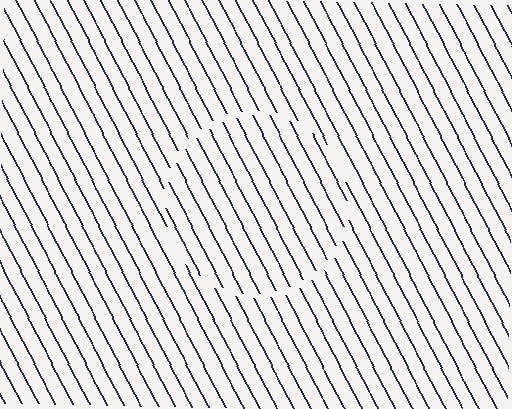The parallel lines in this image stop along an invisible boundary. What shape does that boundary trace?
An illusory circle. The interior of the shape contains the same grating, shifted by half a period — the contour is defined by the phase discontinuity where line-ends from the inner and outer gratings abut.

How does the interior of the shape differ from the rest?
The interior of the shape contains the same grating, shifted by half a period — the contour is defined by the phase discontinuity where line-ends from the inner and outer gratings abut.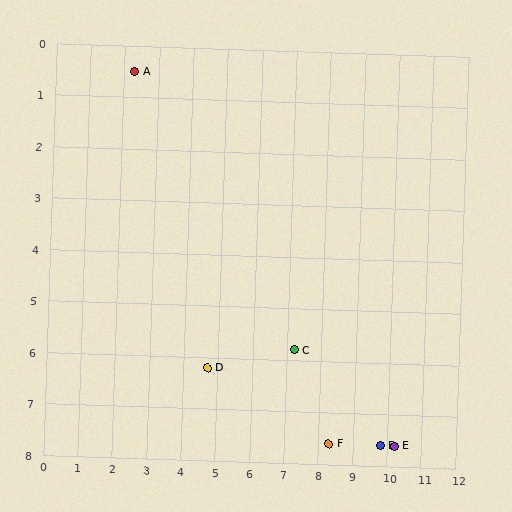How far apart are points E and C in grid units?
Points E and C are about 3.5 grid units apart.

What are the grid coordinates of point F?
Point F is at approximately (8.3, 7.6).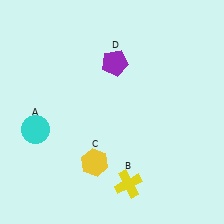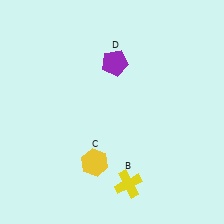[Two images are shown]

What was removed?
The cyan circle (A) was removed in Image 2.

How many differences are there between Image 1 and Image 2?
There is 1 difference between the two images.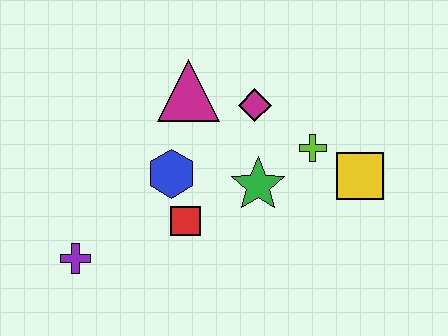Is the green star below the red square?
No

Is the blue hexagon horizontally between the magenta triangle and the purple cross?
Yes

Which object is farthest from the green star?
The purple cross is farthest from the green star.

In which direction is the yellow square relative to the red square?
The yellow square is to the right of the red square.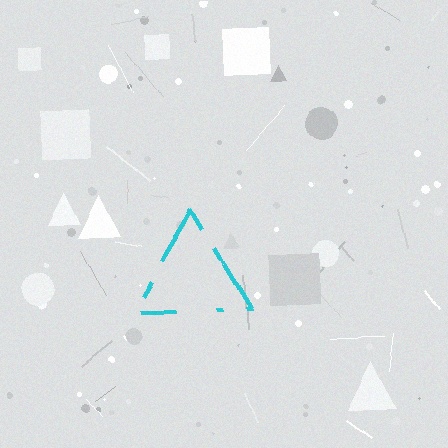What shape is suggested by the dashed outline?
The dashed outline suggests a triangle.